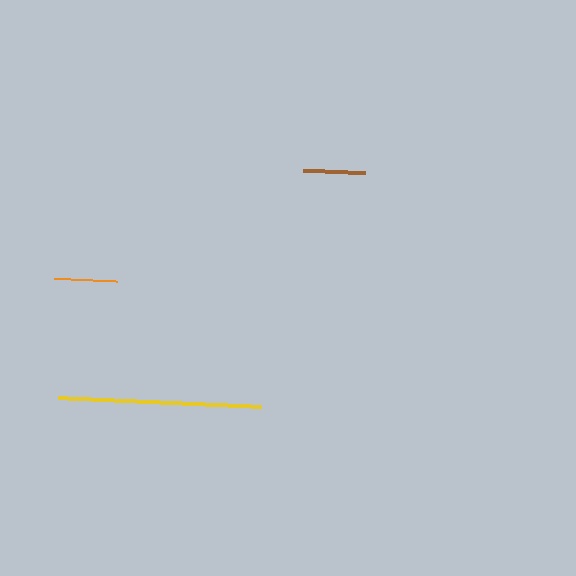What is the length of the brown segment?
The brown segment is approximately 62 pixels long.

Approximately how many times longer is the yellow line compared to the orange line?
The yellow line is approximately 3.2 times the length of the orange line.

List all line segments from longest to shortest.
From longest to shortest: yellow, orange, brown.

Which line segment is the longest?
The yellow line is the longest at approximately 203 pixels.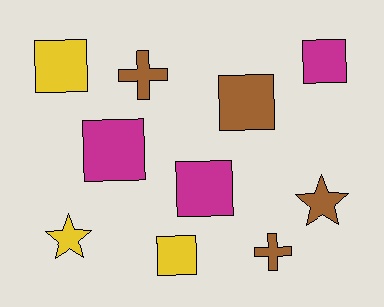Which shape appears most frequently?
Square, with 6 objects.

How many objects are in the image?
There are 10 objects.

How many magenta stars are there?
There are no magenta stars.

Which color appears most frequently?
Brown, with 4 objects.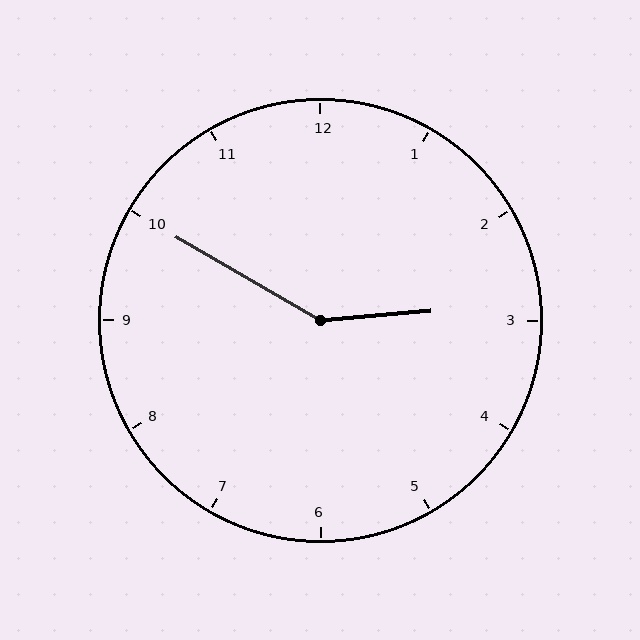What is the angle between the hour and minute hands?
Approximately 145 degrees.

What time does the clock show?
2:50.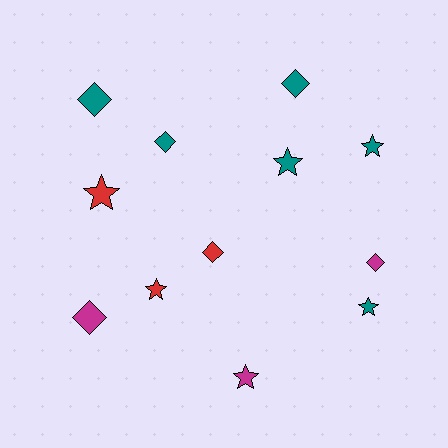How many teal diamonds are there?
There are 3 teal diamonds.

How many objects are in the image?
There are 12 objects.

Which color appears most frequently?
Teal, with 6 objects.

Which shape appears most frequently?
Star, with 6 objects.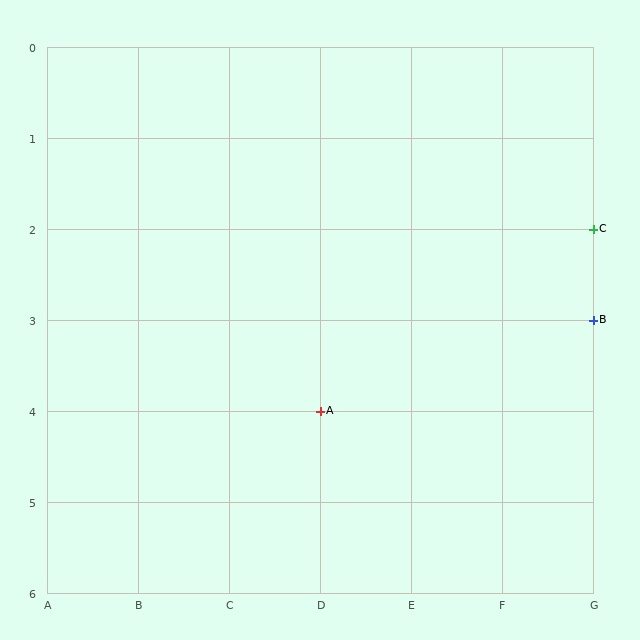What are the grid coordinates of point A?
Point A is at grid coordinates (D, 4).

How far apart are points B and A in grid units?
Points B and A are 3 columns and 1 row apart (about 3.2 grid units diagonally).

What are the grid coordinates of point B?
Point B is at grid coordinates (G, 3).